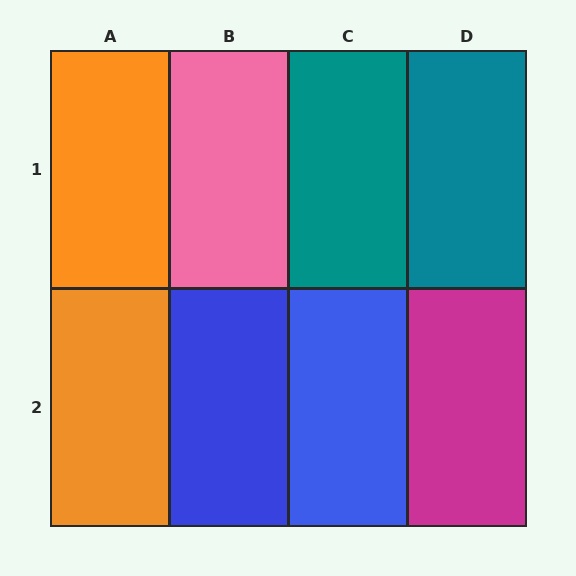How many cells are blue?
2 cells are blue.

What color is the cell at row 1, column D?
Teal.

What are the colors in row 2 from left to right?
Orange, blue, blue, magenta.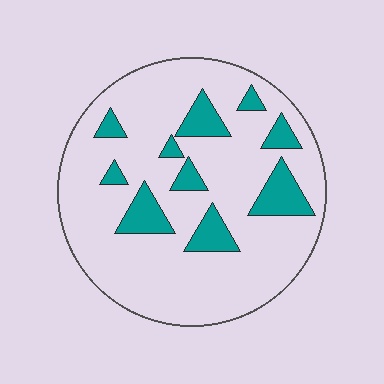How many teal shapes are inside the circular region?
10.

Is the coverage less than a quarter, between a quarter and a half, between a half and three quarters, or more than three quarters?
Less than a quarter.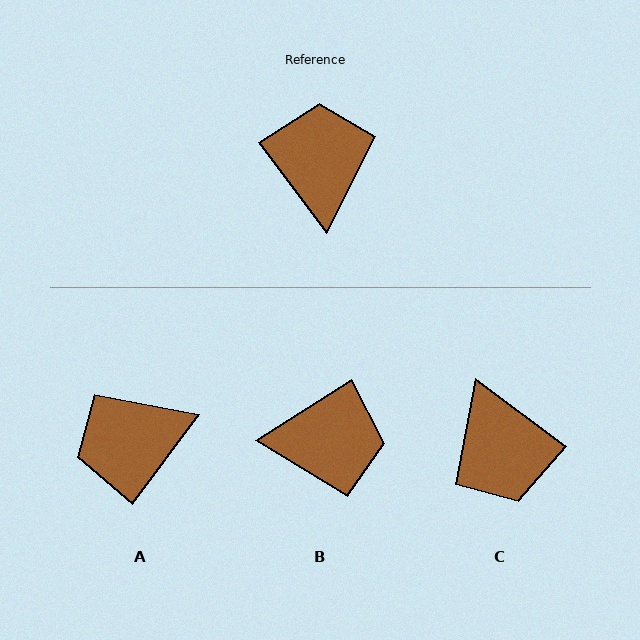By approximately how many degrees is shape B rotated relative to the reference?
Approximately 95 degrees clockwise.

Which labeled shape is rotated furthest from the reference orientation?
C, about 164 degrees away.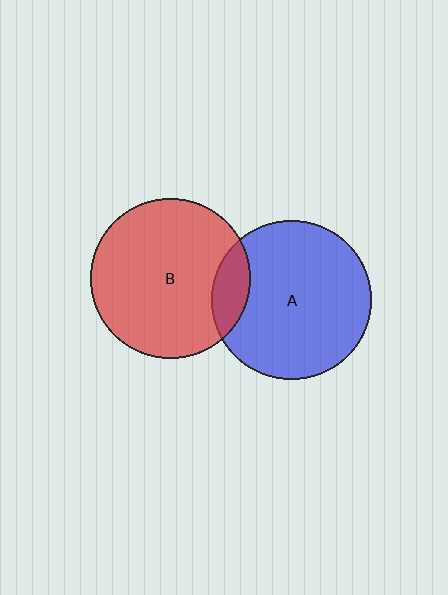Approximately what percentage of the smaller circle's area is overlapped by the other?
Approximately 15%.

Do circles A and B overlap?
Yes.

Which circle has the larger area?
Circle B (red).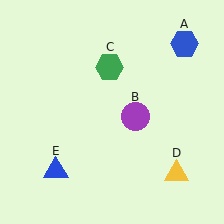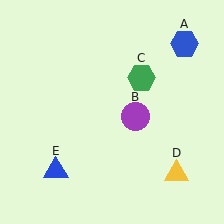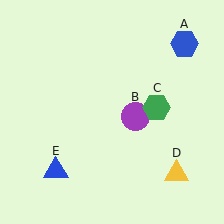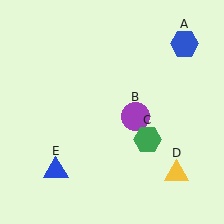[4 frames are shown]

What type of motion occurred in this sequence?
The green hexagon (object C) rotated clockwise around the center of the scene.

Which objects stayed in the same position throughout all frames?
Blue hexagon (object A) and purple circle (object B) and yellow triangle (object D) and blue triangle (object E) remained stationary.